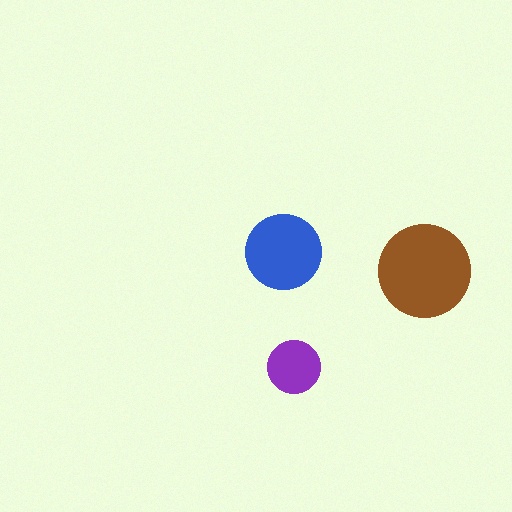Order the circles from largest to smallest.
the brown one, the blue one, the purple one.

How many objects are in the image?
There are 3 objects in the image.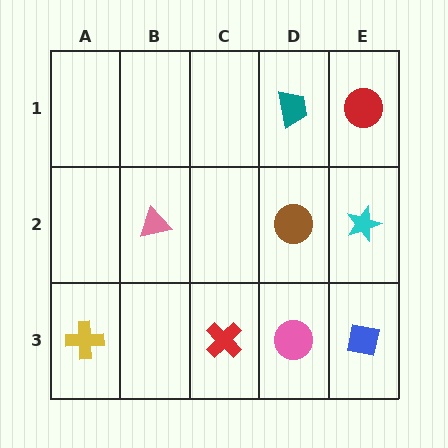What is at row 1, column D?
A teal trapezoid.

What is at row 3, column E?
A blue square.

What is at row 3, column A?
A yellow cross.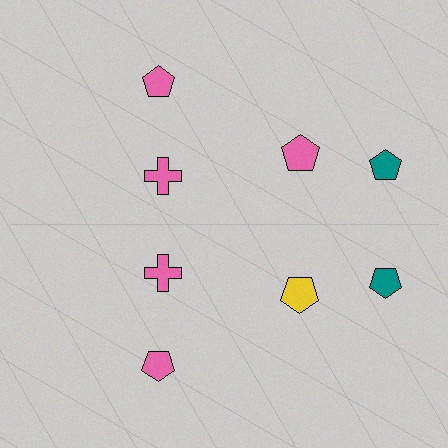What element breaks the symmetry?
The yellow pentagon on the bottom side breaks the symmetry — its mirror counterpart is pink.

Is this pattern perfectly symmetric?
No, the pattern is not perfectly symmetric. The yellow pentagon on the bottom side breaks the symmetry — its mirror counterpart is pink.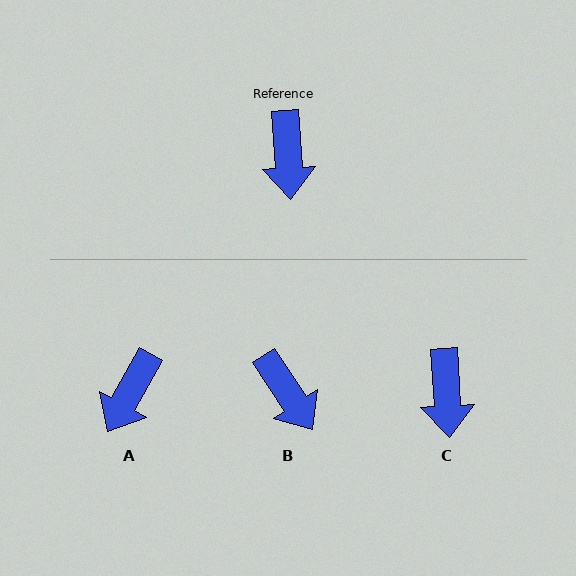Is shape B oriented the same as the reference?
No, it is off by about 30 degrees.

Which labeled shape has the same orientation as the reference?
C.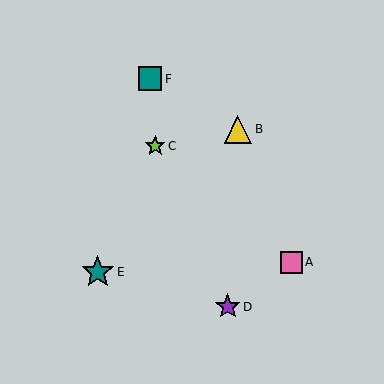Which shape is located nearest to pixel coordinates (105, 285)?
The teal star (labeled E) at (98, 272) is nearest to that location.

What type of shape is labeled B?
Shape B is a yellow triangle.